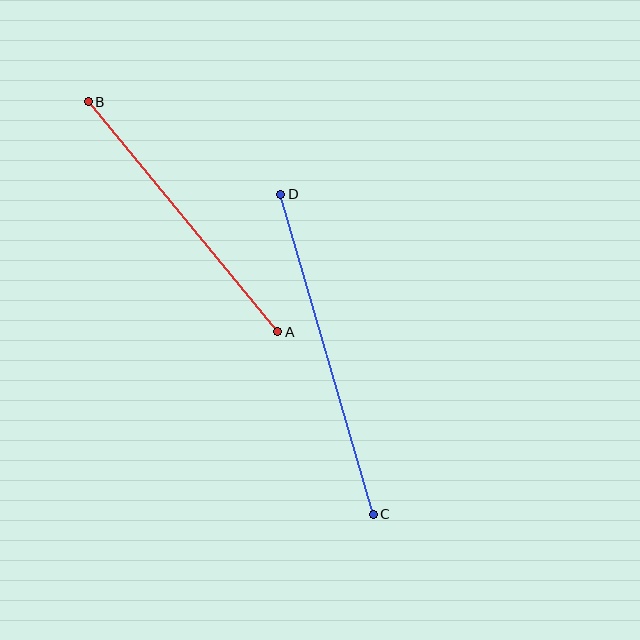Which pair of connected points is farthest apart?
Points C and D are farthest apart.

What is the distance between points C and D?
The distance is approximately 333 pixels.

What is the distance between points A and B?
The distance is approximately 298 pixels.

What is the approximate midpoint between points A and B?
The midpoint is at approximately (183, 217) pixels.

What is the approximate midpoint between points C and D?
The midpoint is at approximately (327, 354) pixels.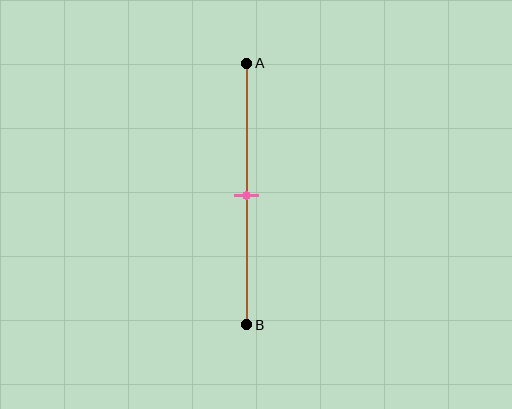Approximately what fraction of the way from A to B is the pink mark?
The pink mark is approximately 50% of the way from A to B.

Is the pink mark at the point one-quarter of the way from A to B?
No, the mark is at about 50% from A, not at the 25% one-quarter point.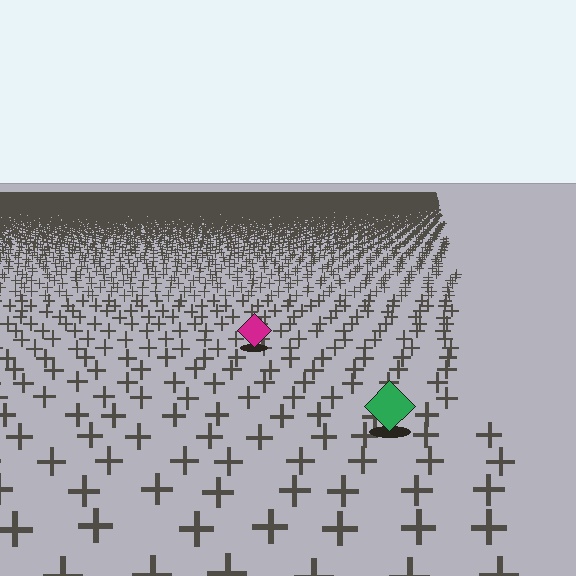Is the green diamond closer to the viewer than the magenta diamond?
Yes. The green diamond is closer — you can tell from the texture gradient: the ground texture is coarser near it.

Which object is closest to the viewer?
The green diamond is closest. The texture marks near it are larger and more spread out.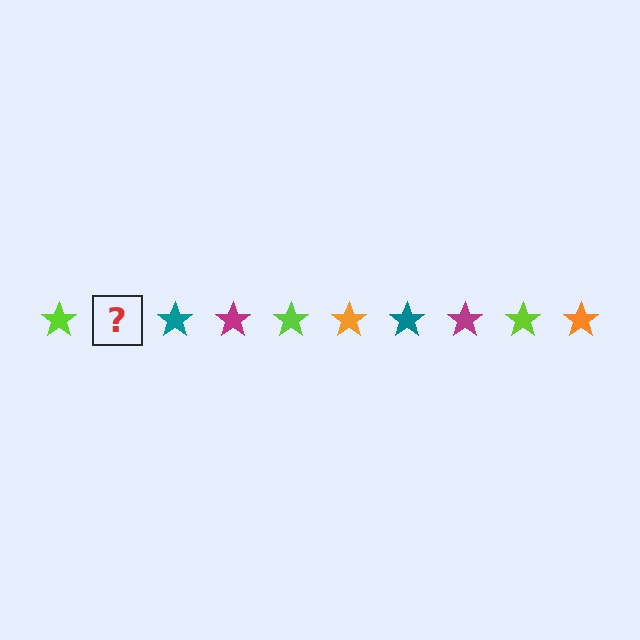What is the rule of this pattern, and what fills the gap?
The rule is that the pattern cycles through lime, orange, teal, magenta stars. The gap should be filled with an orange star.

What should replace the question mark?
The question mark should be replaced with an orange star.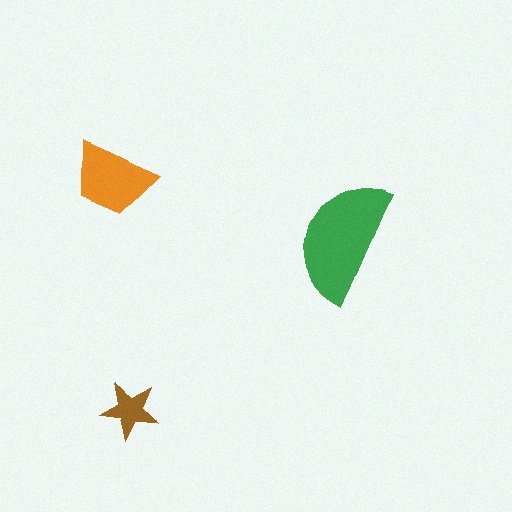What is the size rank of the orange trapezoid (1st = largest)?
2nd.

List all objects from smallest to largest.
The brown star, the orange trapezoid, the green semicircle.